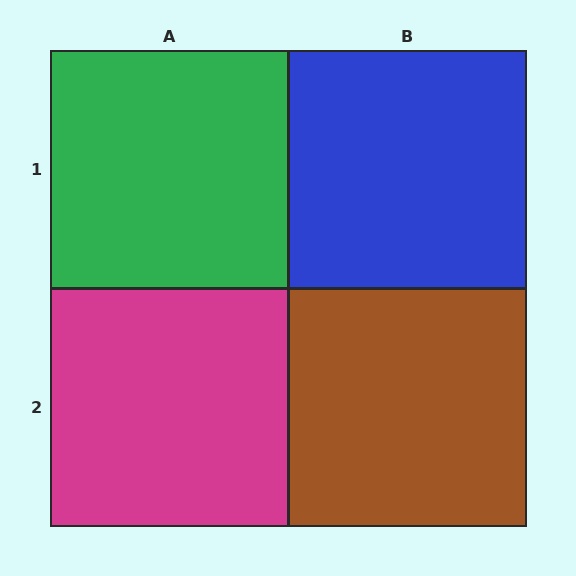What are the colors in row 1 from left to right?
Green, blue.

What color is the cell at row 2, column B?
Brown.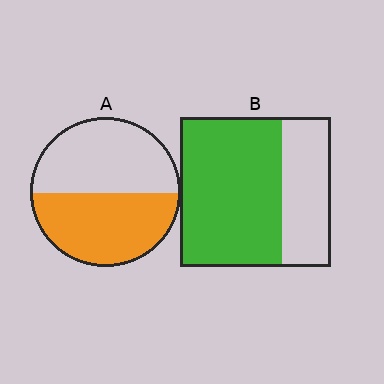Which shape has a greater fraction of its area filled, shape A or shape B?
Shape B.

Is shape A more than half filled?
Roughly half.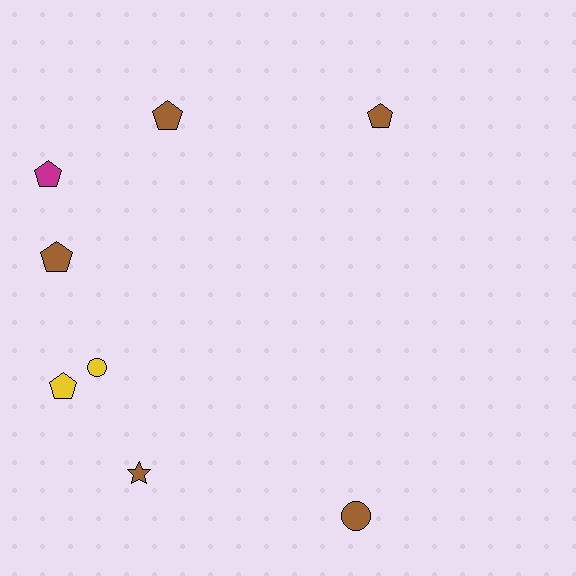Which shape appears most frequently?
Pentagon, with 5 objects.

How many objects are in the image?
There are 8 objects.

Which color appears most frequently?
Brown, with 5 objects.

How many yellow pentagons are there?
There is 1 yellow pentagon.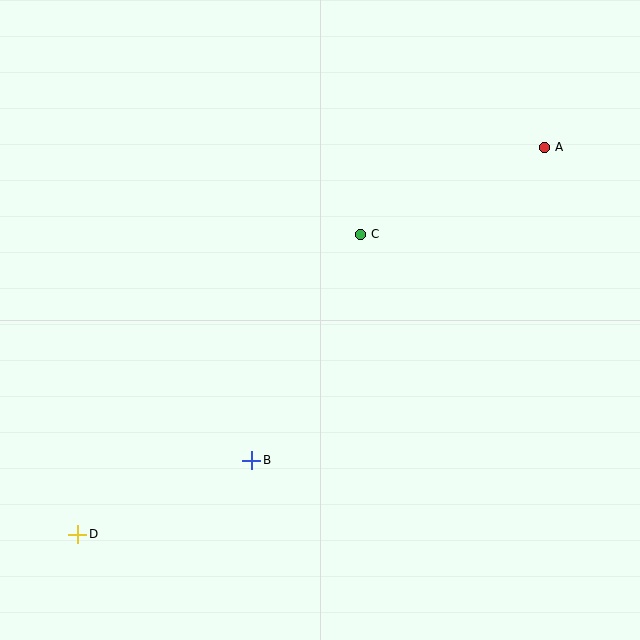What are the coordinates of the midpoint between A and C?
The midpoint between A and C is at (452, 191).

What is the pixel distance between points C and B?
The distance between C and B is 251 pixels.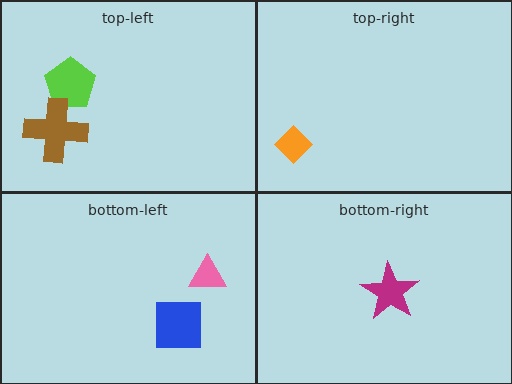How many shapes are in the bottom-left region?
2.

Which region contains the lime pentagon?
The top-left region.